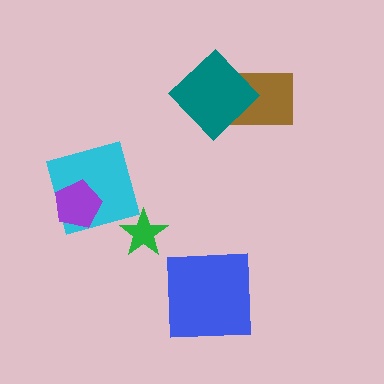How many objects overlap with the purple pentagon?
1 object overlaps with the purple pentagon.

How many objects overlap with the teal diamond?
1 object overlaps with the teal diamond.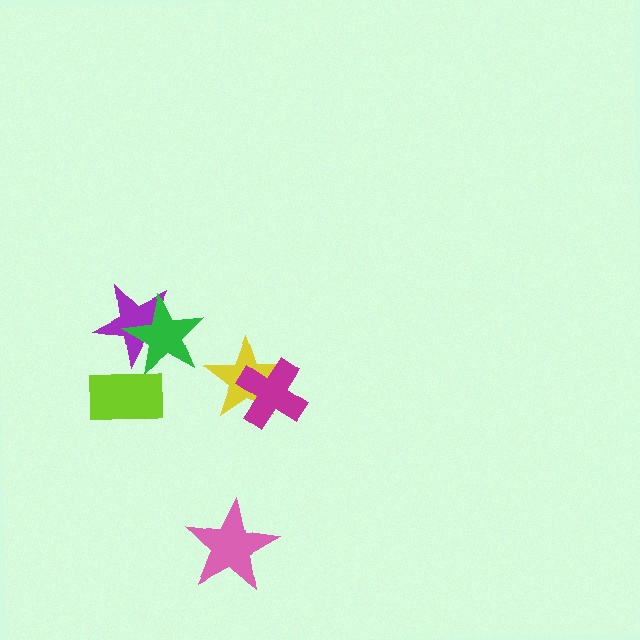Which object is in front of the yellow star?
The magenta cross is in front of the yellow star.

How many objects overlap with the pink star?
0 objects overlap with the pink star.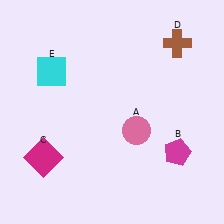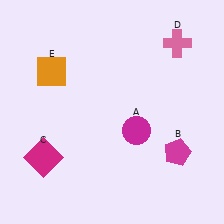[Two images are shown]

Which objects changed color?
A changed from pink to magenta. D changed from brown to pink. E changed from cyan to orange.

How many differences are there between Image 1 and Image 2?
There are 3 differences between the two images.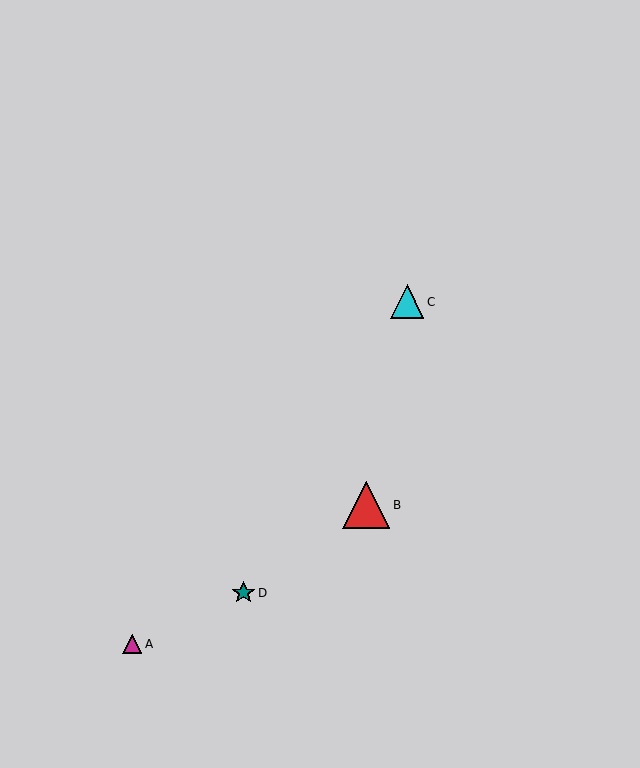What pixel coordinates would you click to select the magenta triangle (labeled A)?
Click at (132, 644) to select the magenta triangle A.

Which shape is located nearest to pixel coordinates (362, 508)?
The red triangle (labeled B) at (366, 505) is nearest to that location.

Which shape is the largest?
The red triangle (labeled B) is the largest.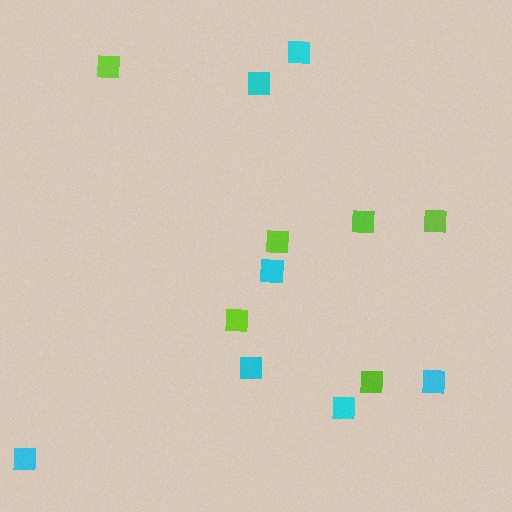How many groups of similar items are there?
There are 2 groups: one group of lime squares (6) and one group of cyan squares (7).